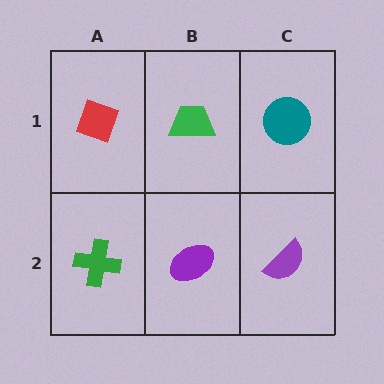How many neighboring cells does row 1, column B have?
3.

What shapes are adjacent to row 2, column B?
A green trapezoid (row 1, column B), a green cross (row 2, column A), a purple semicircle (row 2, column C).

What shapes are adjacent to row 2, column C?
A teal circle (row 1, column C), a purple ellipse (row 2, column B).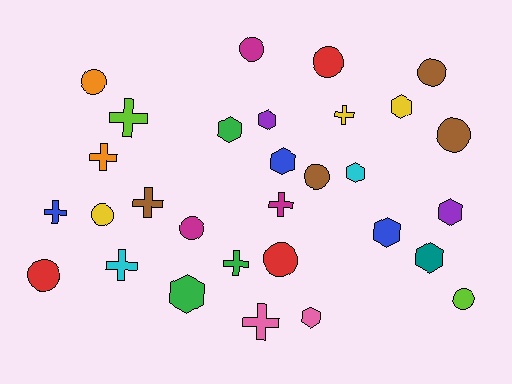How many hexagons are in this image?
There are 10 hexagons.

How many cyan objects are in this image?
There are 2 cyan objects.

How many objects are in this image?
There are 30 objects.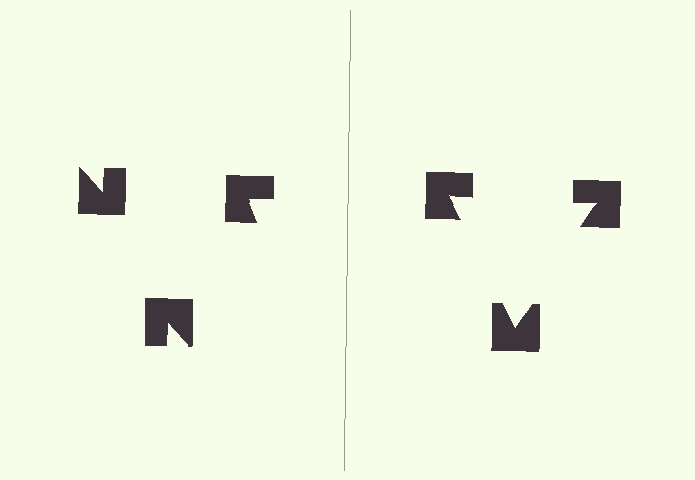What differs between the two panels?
The notched squares are positioned identically on both sides; only the wedge orientations differ. On the right they align to a triangle; on the left they are misaligned.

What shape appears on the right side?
An illusory triangle.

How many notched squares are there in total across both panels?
6 — 3 on each side.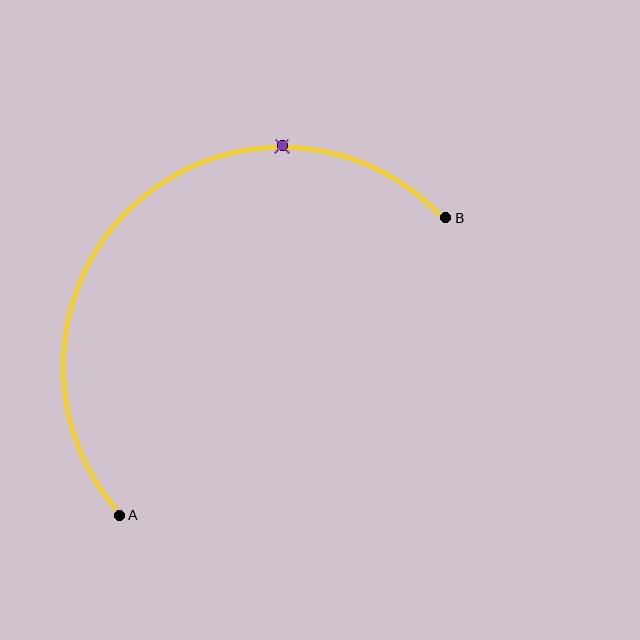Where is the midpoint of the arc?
The arc midpoint is the point on the curve farthest from the straight line joining A and B. It sits above and to the left of that line.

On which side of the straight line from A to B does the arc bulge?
The arc bulges above and to the left of the straight line connecting A and B.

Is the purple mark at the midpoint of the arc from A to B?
No. The purple mark lies on the arc but is closer to endpoint B. The arc midpoint would be at the point on the curve equidistant along the arc from both A and B.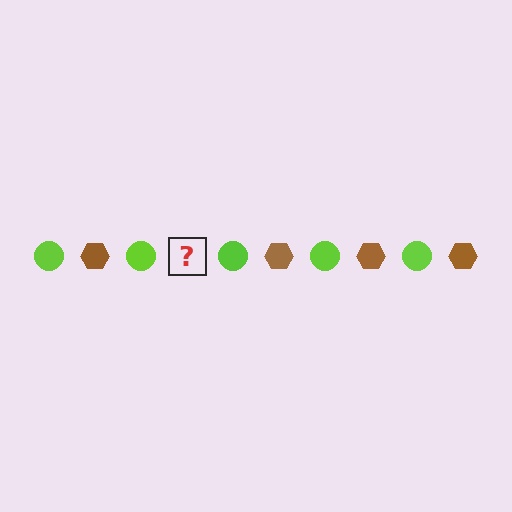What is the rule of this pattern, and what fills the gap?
The rule is that the pattern alternates between lime circle and brown hexagon. The gap should be filled with a brown hexagon.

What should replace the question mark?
The question mark should be replaced with a brown hexagon.